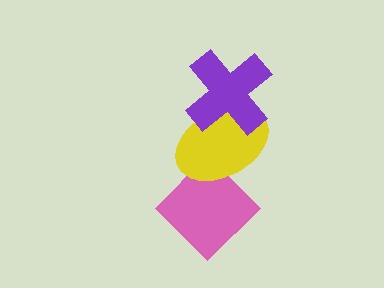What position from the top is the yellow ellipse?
The yellow ellipse is 2nd from the top.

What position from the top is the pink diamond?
The pink diamond is 3rd from the top.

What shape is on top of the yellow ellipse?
The purple cross is on top of the yellow ellipse.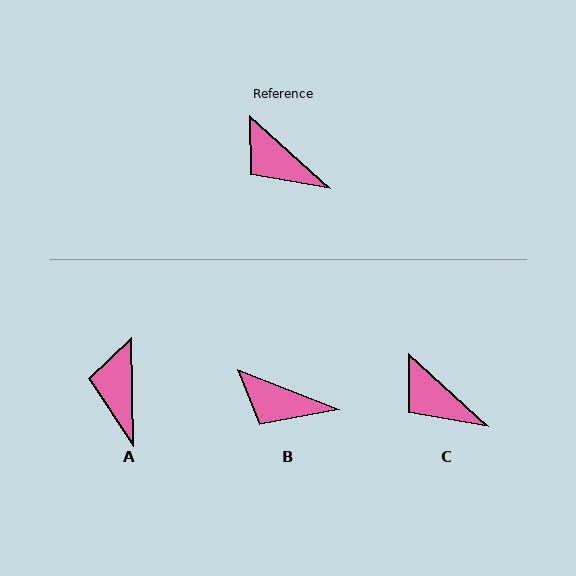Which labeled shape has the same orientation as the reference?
C.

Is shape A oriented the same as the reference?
No, it is off by about 47 degrees.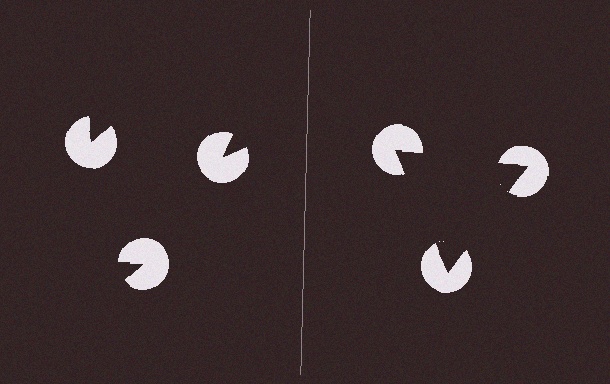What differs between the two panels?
The pac-man discs are positioned identically on both sides; only the wedge orientations differ. On the right they align to a triangle; on the left they are misaligned.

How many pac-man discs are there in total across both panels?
6 — 3 on each side.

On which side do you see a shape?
An illusory triangle appears on the right side. On the left side the wedge cuts are rotated, so no coherent shape forms.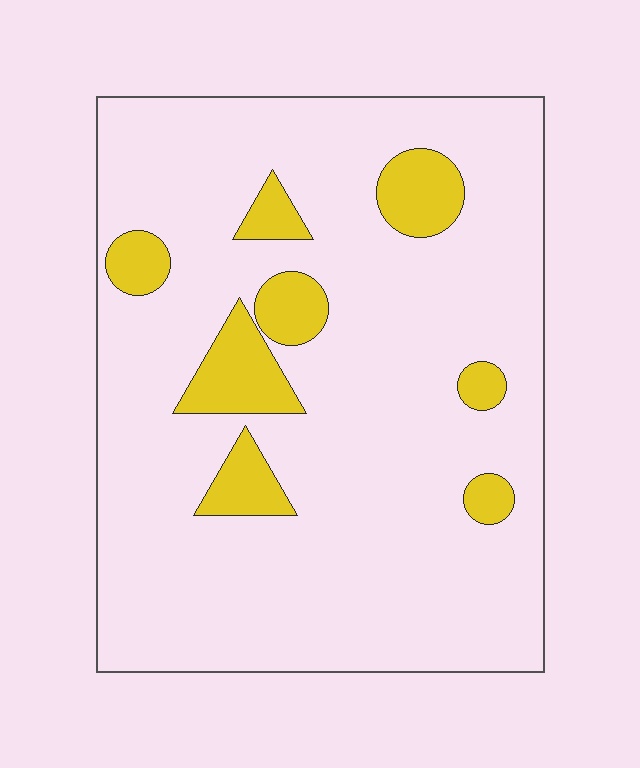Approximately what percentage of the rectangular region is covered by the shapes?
Approximately 15%.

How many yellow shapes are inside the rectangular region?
8.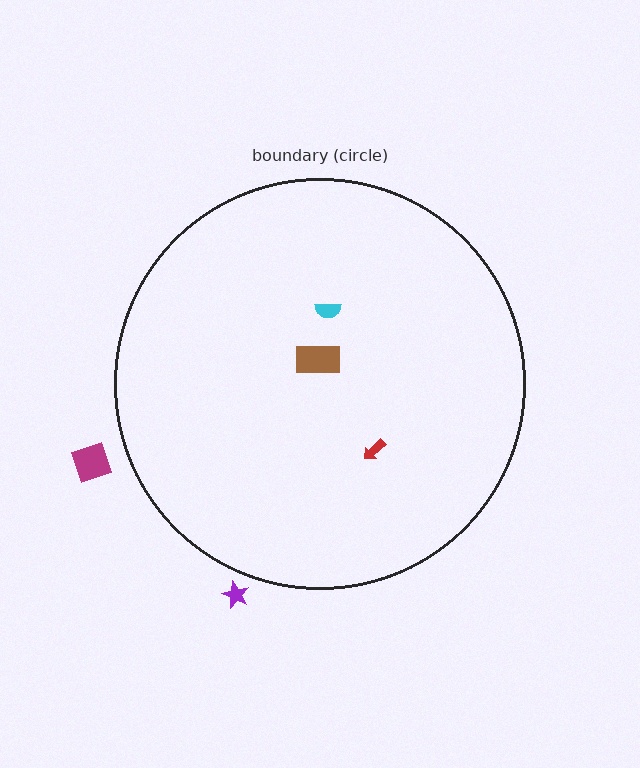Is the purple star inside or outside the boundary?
Outside.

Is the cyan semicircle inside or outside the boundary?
Inside.